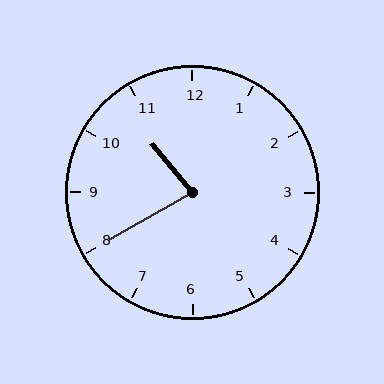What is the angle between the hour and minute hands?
Approximately 80 degrees.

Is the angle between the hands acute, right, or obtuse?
It is acute.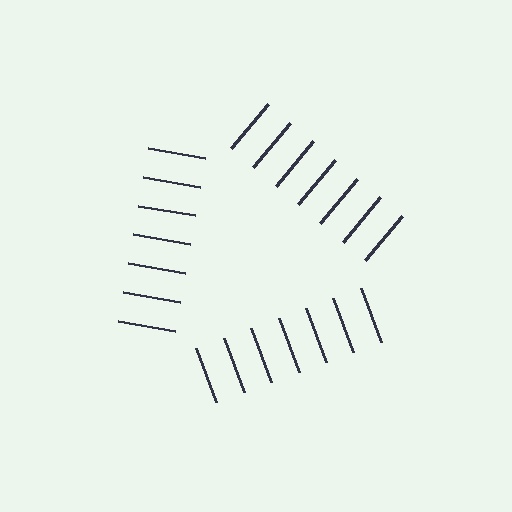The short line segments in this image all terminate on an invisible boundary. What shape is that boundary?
An illusory triangle — the line segments terminate on its edges but no continuous stroke is drawn.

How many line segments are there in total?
21 — 7 along each of the 3 edges.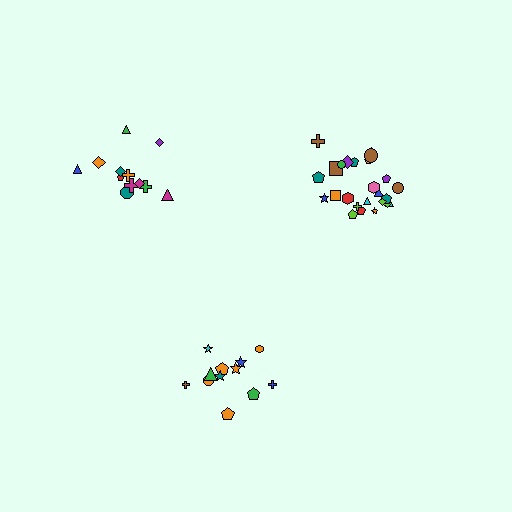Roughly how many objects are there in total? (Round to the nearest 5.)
Roughly 50 objects in total.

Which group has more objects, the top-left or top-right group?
The top-right group.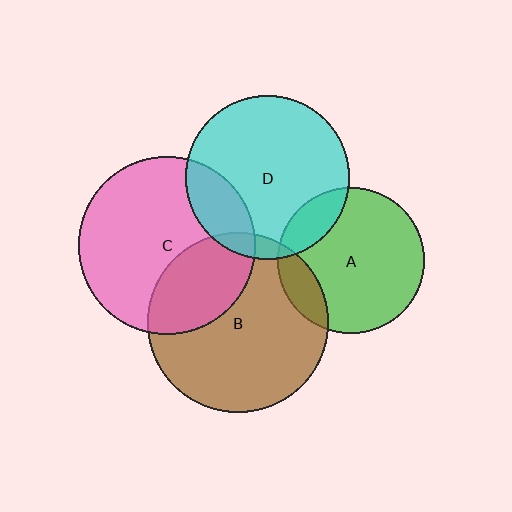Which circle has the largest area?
Circle B (brown).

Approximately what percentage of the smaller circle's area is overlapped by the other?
Approximately 15%.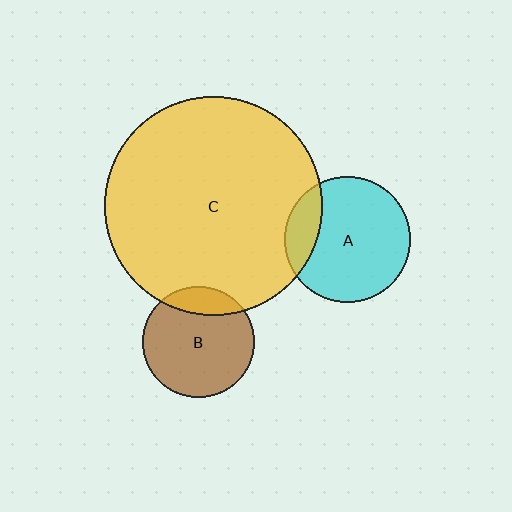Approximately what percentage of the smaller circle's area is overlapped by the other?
Approximately 15%.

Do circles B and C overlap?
Yes.